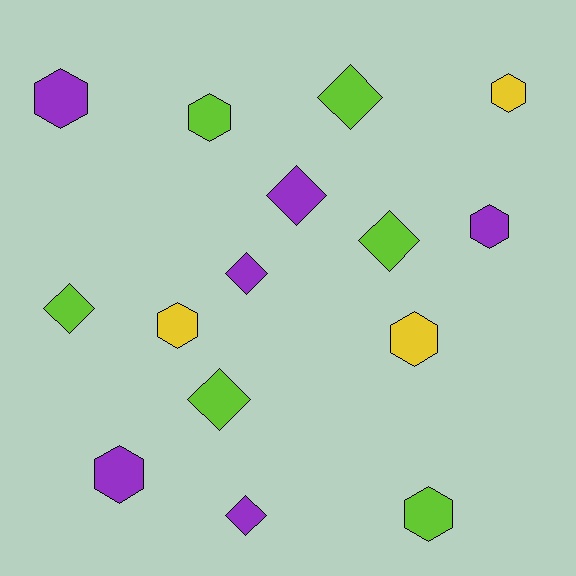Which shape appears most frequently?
Hexagon, with 8 objects.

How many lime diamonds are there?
There are 4 lime diamonds.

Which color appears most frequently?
Purple, with 6 objects.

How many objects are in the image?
There are 15 objects.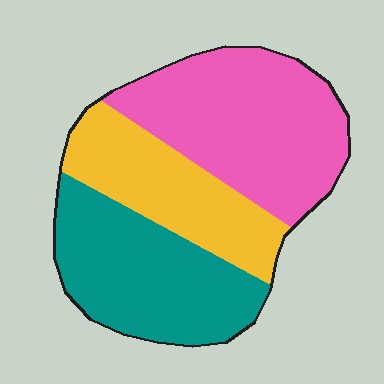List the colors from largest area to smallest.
From largest to smallest: pink, teal, yellow.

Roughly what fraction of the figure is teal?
Teal covers around 35% of the figure.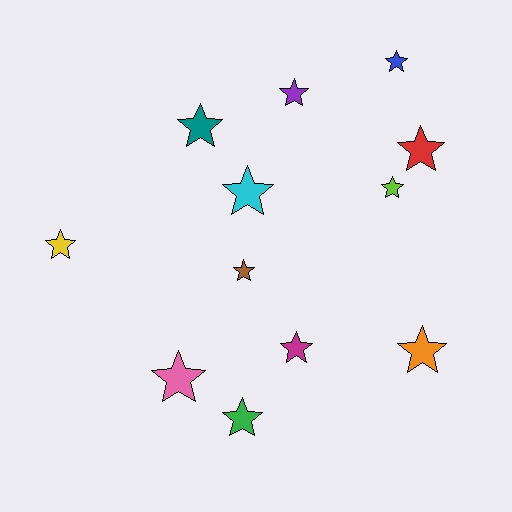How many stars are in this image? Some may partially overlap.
There are 12 stars.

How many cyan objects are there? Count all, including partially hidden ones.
There is 1 cyan object.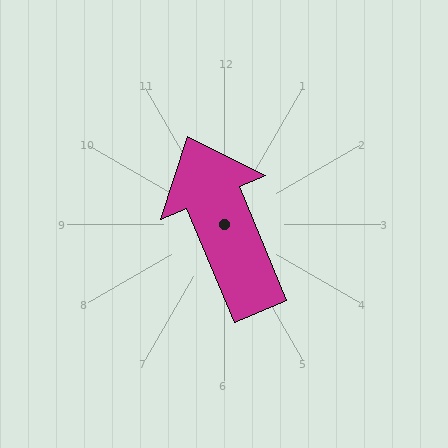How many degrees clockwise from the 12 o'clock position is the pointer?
Approximately 337 degrees.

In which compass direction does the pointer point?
Northwest.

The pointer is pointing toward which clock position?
Roughly 11 o'clock.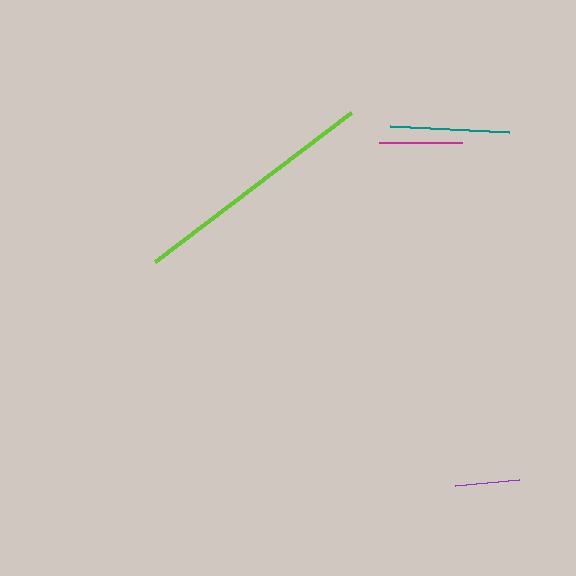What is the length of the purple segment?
The purple segment is approximately 65 pixels long.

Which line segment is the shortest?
The purple line is the shortest at approximately 65 pixels.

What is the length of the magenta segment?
The magenta segment is approximately 84 pixels long.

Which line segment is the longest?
The lime line is the longest at approximately 247 pixels.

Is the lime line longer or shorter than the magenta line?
The lime line is longer than the magenta line.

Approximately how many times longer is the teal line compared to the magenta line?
The teal line is approximately 1.4 times the length of the magenta line.